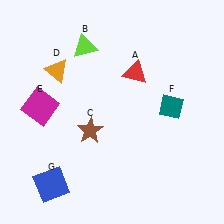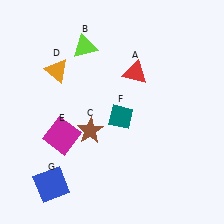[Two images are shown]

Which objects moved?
The objects that moved are: the magenta square (E), the teal diamond (F).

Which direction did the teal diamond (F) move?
The teal diamond (F) moved left.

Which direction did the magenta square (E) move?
The magenta square (E) moved down.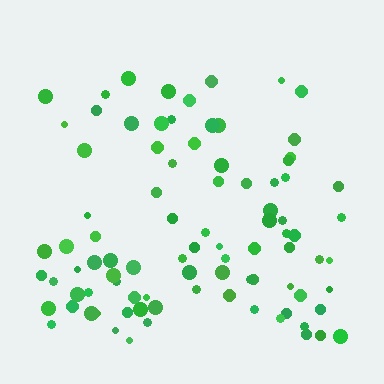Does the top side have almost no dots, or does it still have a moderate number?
Still a moderate number, just noticeably fewer than the bottom.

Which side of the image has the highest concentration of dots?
The bottom.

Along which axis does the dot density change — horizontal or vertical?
Vertical.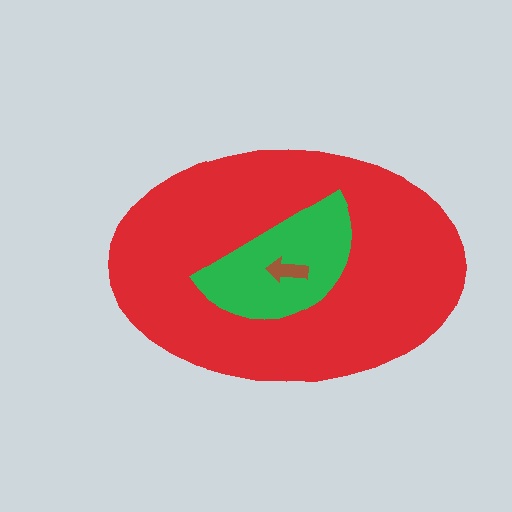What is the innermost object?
The brown arrow.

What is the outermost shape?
The red ellipse.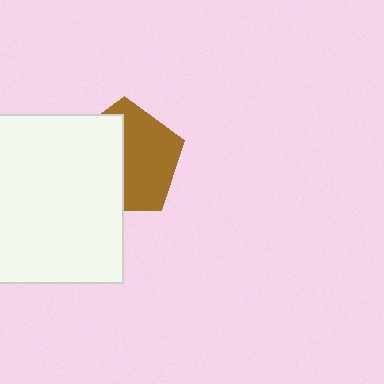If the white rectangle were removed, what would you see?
You would see the complete brown pentagon.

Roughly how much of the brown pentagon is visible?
About half of it is visible (roughly 53%).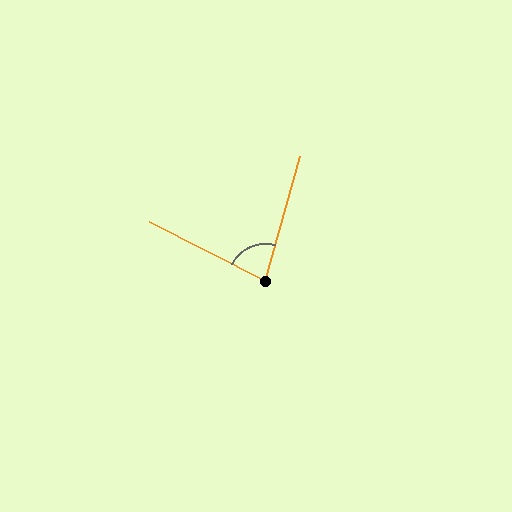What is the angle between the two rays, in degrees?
Approximately 79 degrees.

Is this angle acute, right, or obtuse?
It is acute.